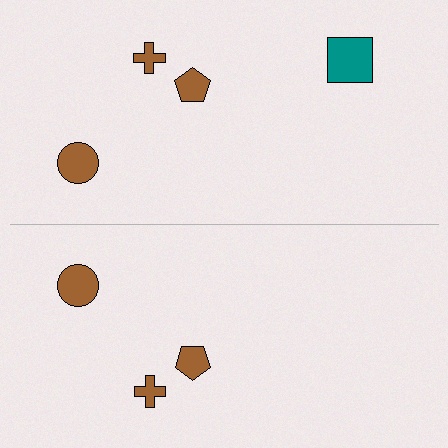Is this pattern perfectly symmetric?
No, the pattern is not perfectly symmetric. A teal square is missing from the bottom side.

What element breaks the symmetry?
A teal square is missing from the bottom side.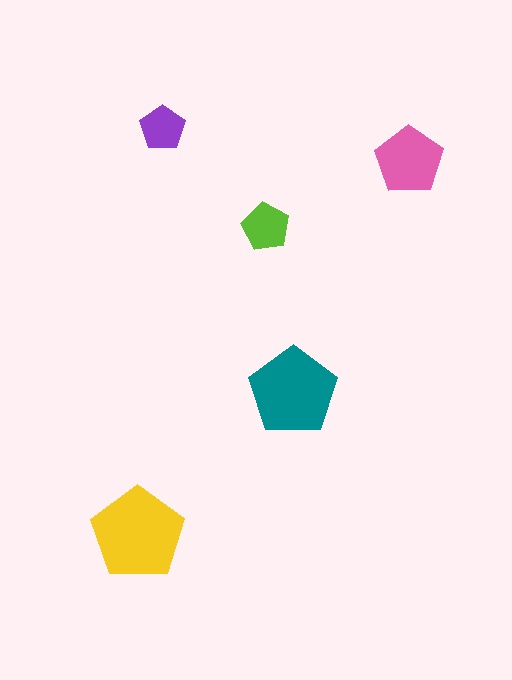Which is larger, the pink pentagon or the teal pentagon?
The teal one.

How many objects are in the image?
There are 5 objects in the image.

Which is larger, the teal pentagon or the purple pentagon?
The teal one.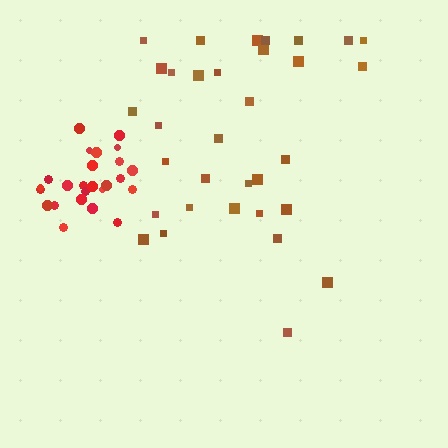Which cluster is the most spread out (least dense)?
Brown.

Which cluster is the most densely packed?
Red.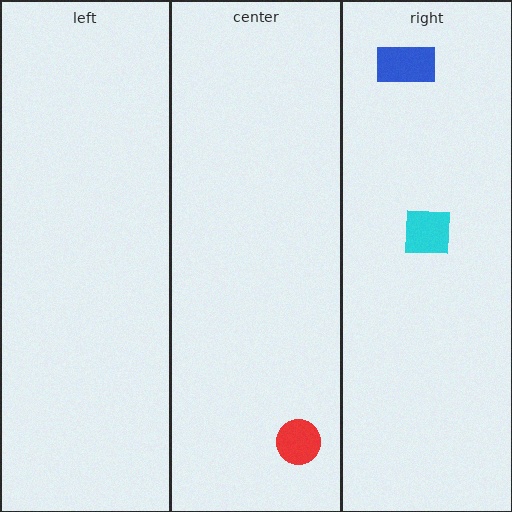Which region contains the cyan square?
The right region.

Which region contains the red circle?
The center region.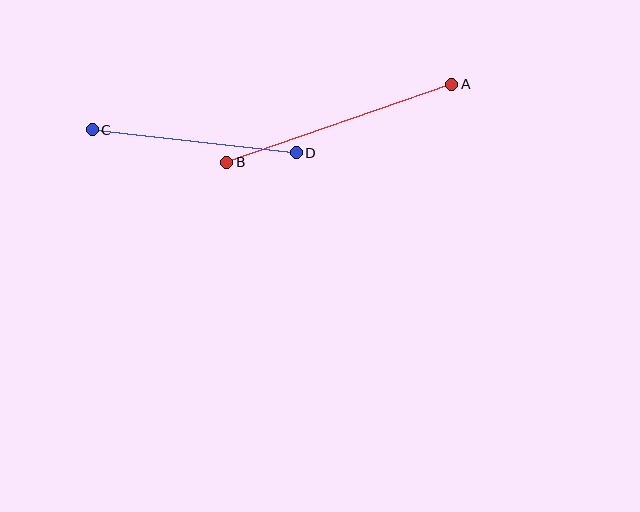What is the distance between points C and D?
The distance is approximately 206 pixels.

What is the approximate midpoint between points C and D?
The midpoint is at approximately (194, 141) pixels.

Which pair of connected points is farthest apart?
Points A and B are farthest apart.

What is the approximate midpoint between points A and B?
The midpoint is at approximately (339, 123) pixels.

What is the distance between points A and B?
The distance is approximately 238 pixels.